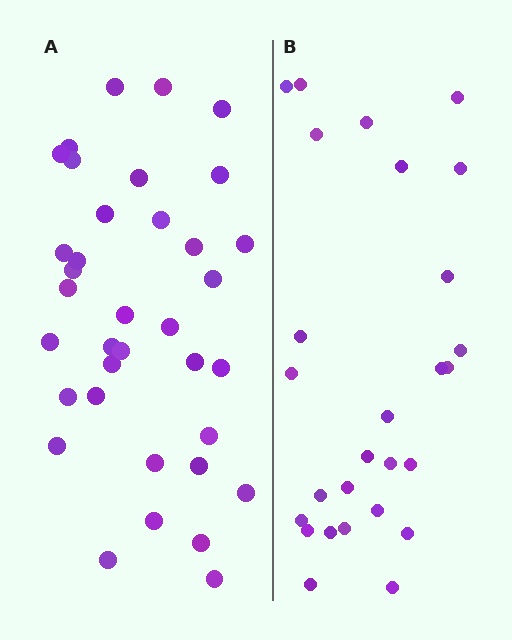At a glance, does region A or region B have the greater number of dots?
Region A (the left region) has more dots.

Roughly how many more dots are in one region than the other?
Region A has roughly 8 or so more dots than region B.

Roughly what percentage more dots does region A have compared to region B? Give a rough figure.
About 35% more.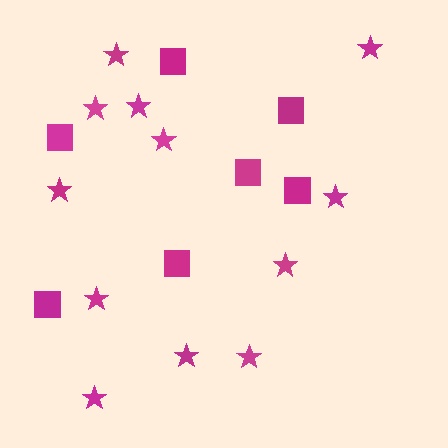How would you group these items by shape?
There are 2 groups: one group of stars (12) and one group of squares (7).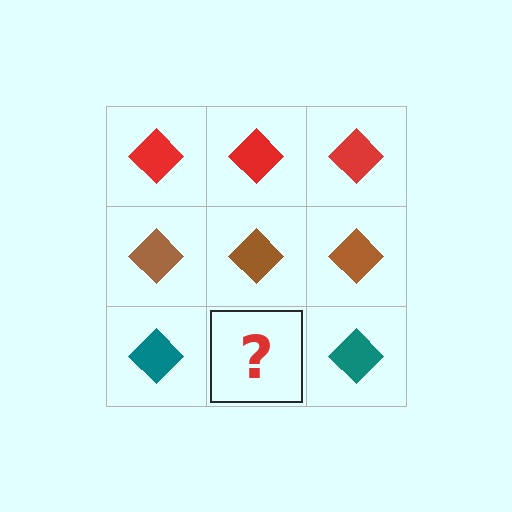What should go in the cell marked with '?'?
The missing cell should contain a teal diamond.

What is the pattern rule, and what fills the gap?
The rule is that each row has a consistent color. The gap should be filled with a teal diamond.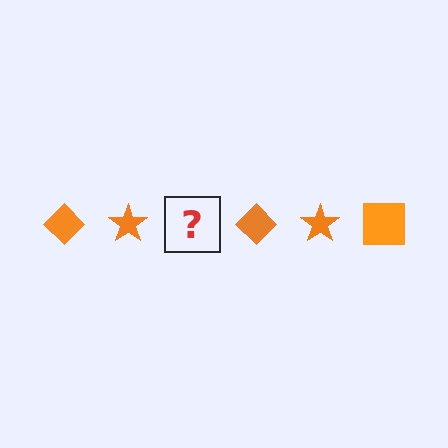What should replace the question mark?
The question mark should be replaced with an orange square.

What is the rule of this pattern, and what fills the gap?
The rule is that the pattern cycles through diamond, star, square shapes in orange. The gap should be filled with an orange square.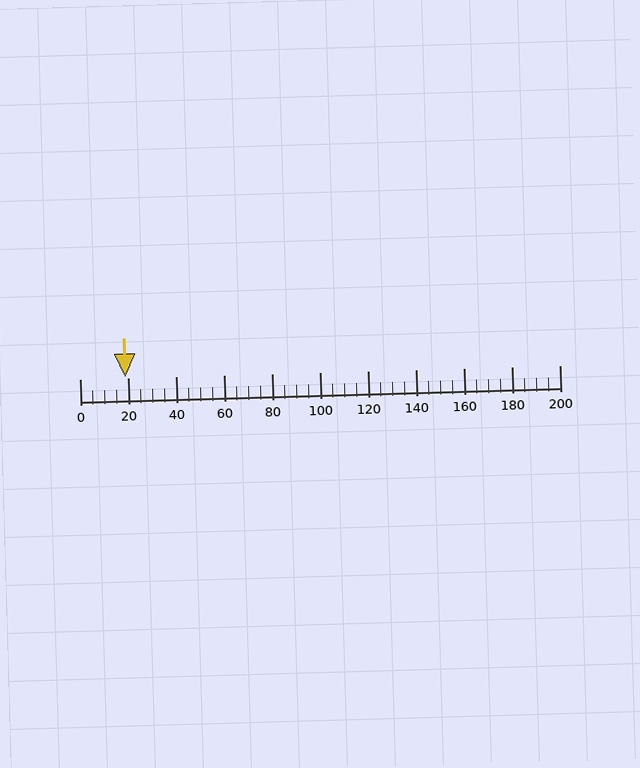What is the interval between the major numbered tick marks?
The major tick marks are spaced 20 units apart.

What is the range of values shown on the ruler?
The ruler shows values from 0 to 200.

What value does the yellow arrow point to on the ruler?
The yellow arrow points to approximately 19.